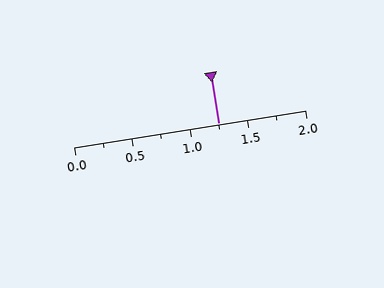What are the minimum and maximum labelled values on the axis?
The axis runs from 0.0 to 2.0.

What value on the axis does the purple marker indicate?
The marker indicates approximately 1.25.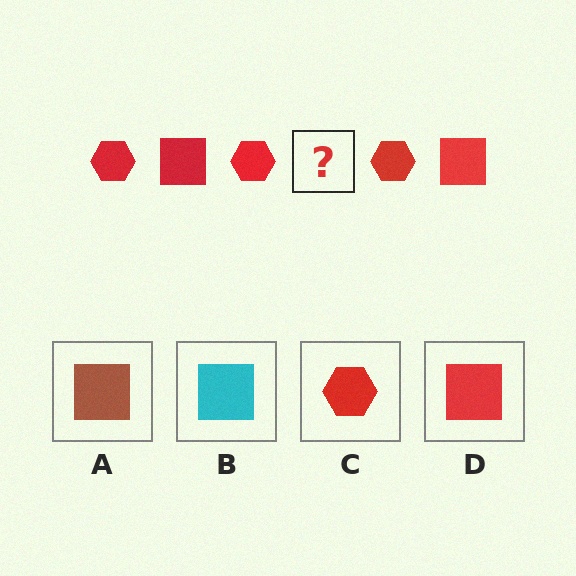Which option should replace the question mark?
Option D.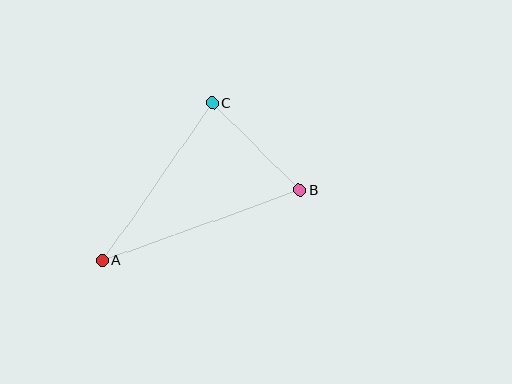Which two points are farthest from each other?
Points A and B are farthest from each other.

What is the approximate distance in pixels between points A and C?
The distance between A and C is approximately 192 pixels.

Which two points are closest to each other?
Points B and C are closest to each other.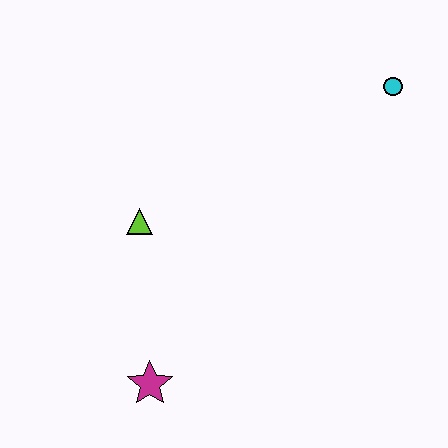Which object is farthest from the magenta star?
The cyan circle is farthest from the magenta star.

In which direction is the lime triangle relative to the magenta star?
The lime triangle is above the magenta star.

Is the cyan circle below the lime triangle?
No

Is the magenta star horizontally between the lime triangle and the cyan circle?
Yes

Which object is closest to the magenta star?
The lime triangle is closest to the magenta star.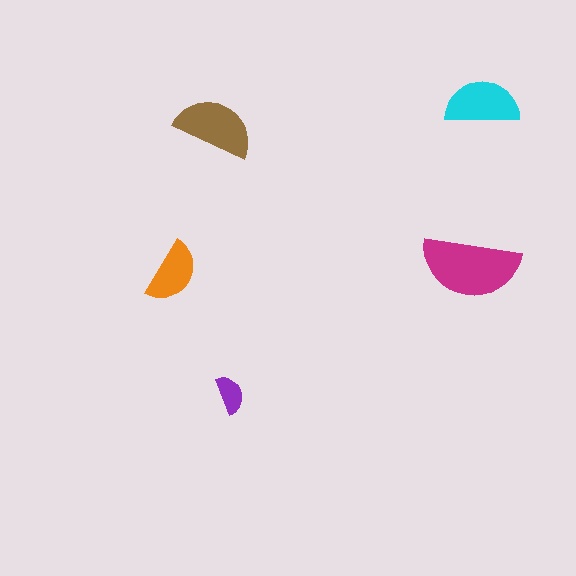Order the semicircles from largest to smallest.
the magenta one, the brown one, the cyan one, the orange one, the purple one.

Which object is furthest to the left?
The orange semicircle is leftmost.